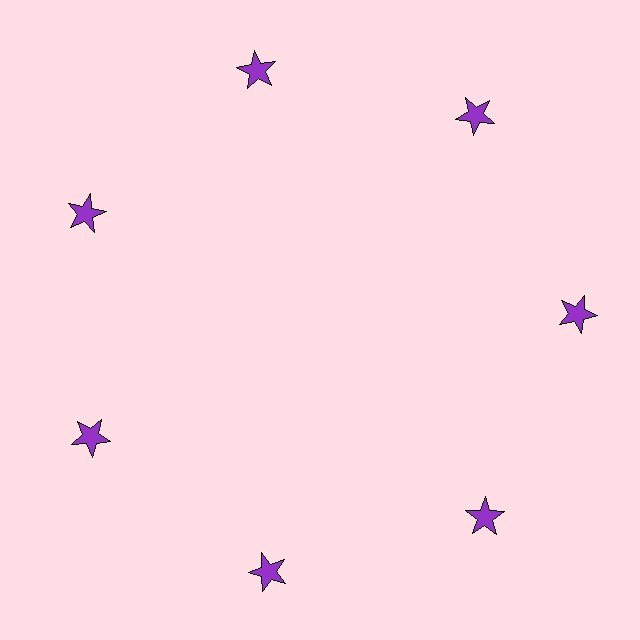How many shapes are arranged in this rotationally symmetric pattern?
There are 7 shapes, arranged in 7 groups of 1.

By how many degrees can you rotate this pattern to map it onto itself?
The pattern maps onto itself every 51 degrees of rotation.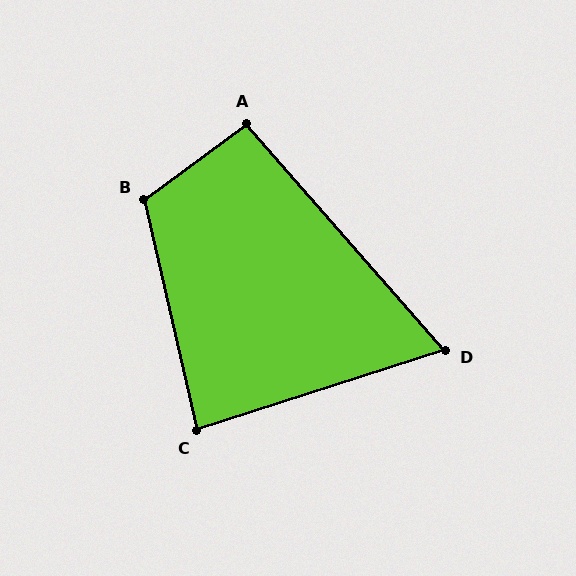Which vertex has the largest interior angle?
B, at approximately 113 degrees.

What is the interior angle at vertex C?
Approximately 85 degrees (acute).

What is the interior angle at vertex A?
Approximately 95 degrees (obtuse).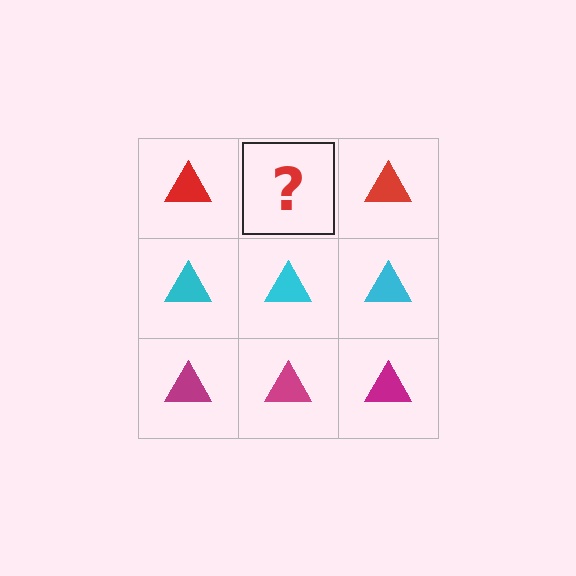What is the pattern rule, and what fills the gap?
The rule is that each row has a consistent color. The gap should be filled with a red triangle.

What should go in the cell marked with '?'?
The missing cell should contain a red triangle.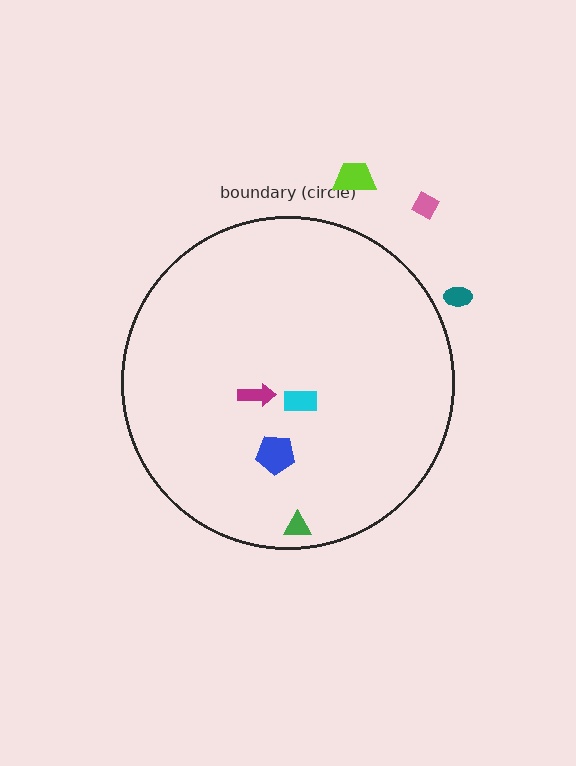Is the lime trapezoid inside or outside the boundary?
Outside.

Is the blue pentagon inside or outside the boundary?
Inside.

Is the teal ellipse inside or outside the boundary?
Outside.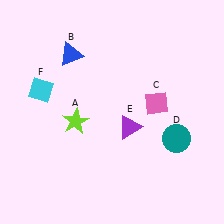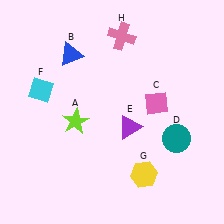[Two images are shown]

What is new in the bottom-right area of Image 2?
A yellow hexagon (G) was added in the bottom-right area of Image 2.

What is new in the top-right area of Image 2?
A pink cross (H) was added in the top-right area of Image 2.